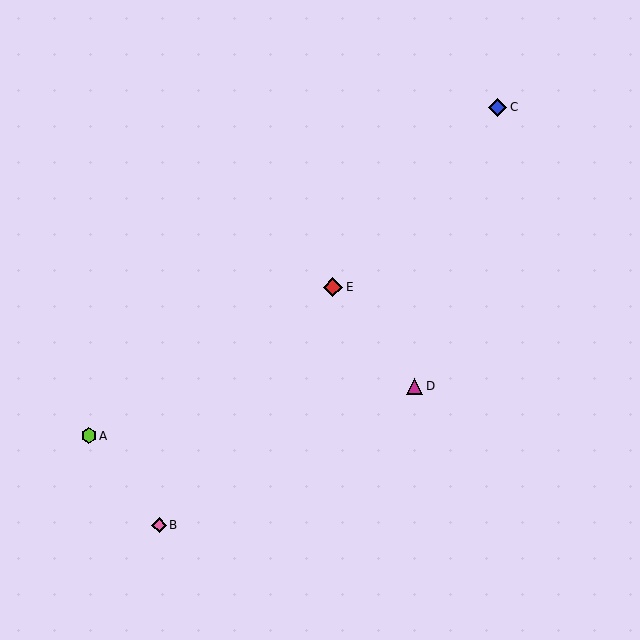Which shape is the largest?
The red diamond (labeled E) is the largest.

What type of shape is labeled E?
Shape E is a red diamond.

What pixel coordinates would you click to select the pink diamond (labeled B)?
Click at (159, 525) to select the pink diamond B.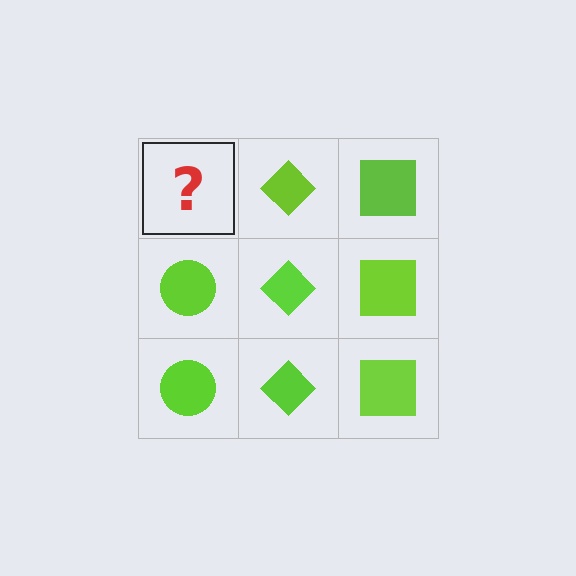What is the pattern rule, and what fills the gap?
The rule is that each column has a consistent shape. The gap should be filled with a lime circle.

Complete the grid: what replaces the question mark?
The question mark should be replaced with a lime circle.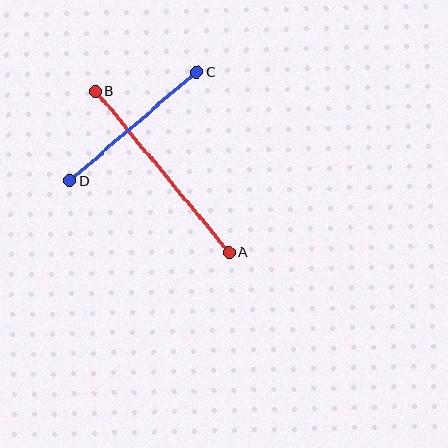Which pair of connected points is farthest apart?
Points A and B are farthest apart.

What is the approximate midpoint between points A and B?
The midpoint is at approximately (162, 172) pixels.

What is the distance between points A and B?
The distance is approximately 209 pixels.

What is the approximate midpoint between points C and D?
The midpoint is at approximately (133, 127) pixels.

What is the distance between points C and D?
The distance is approximately 167 pixels.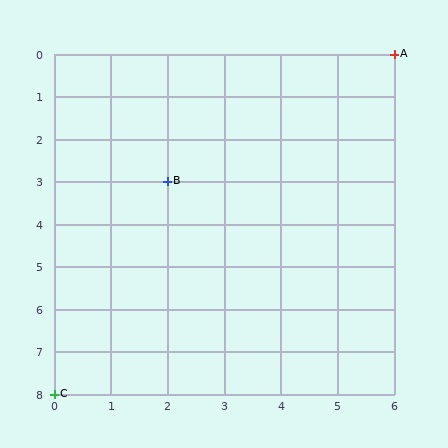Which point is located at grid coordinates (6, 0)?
Point A is at (6, 0).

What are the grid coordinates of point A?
Point A is at grid coordinates (6, 0).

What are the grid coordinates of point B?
Point B is at grid coordinates (2, 3).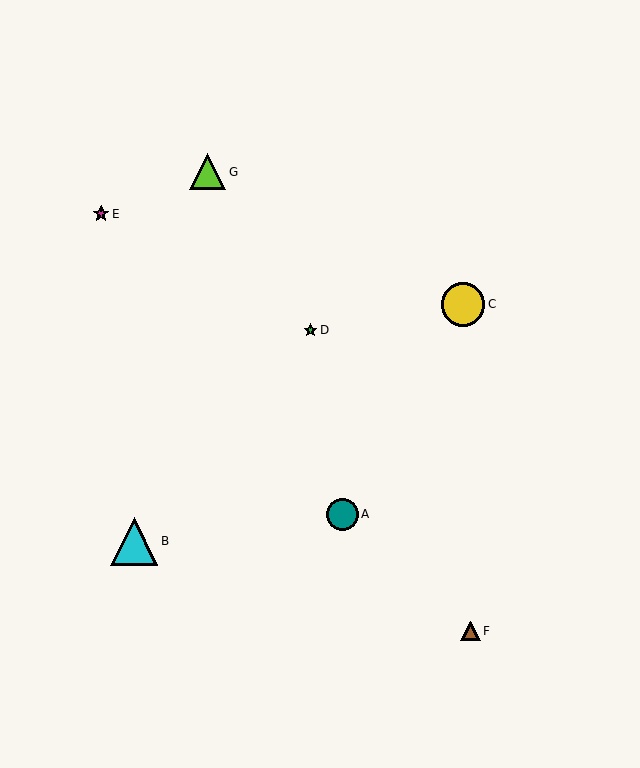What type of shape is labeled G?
Shape G is a lime triangle.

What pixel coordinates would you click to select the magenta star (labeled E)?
Click at (101, 214) to select the magenta star E.